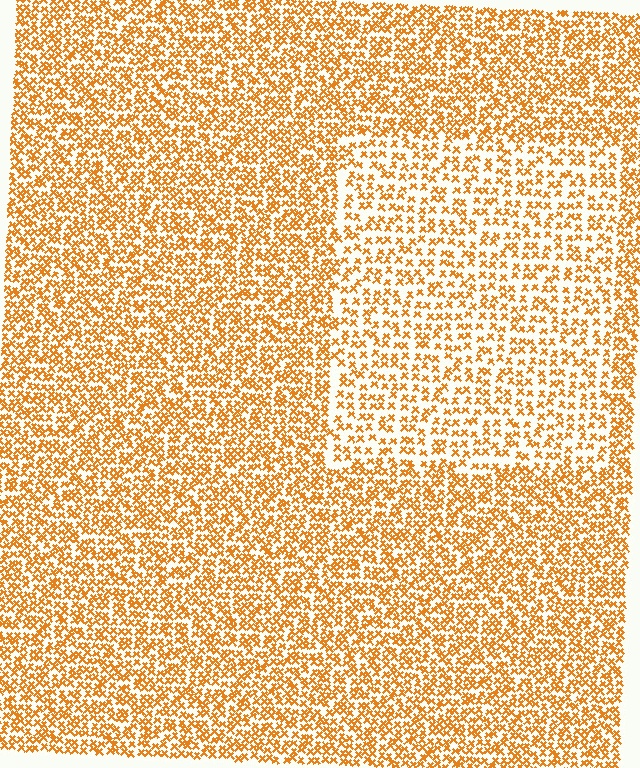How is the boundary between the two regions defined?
The boundary is defined by a change in element density (approximately 1.7x ratio). All elements are the same color, size, and shape.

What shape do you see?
I see a rectangle.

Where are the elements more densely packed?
The elements are more densely packed outside the rectangle boundary.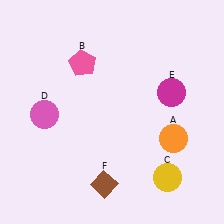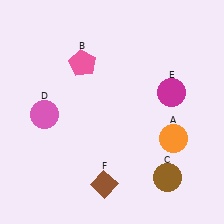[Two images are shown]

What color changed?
The circle (C) changed from yellow in Image 1 to brown in Image 2.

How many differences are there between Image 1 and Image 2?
There is 1 difference between the two images.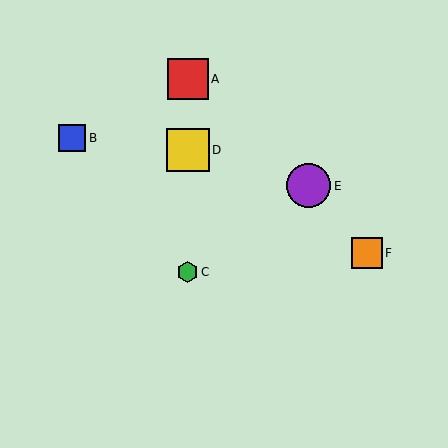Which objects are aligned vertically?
Objects A, C, D are aligned vertically.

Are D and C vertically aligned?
Yes, both are at x≈188.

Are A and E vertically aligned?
No, A is at x≈188 and E is at x≈309.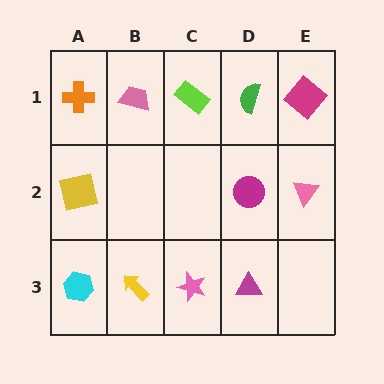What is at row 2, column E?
A pink triangle.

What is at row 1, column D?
A green semicircle.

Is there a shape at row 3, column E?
No, that cell is empty.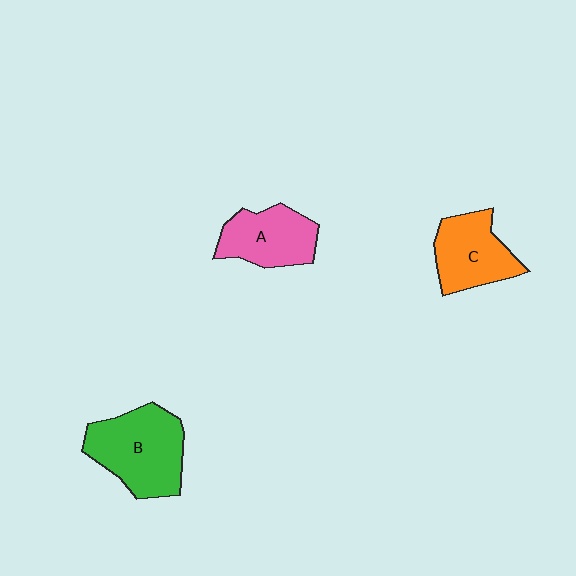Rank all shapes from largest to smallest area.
From largest to smallest: B (green), C (orange), A (pink).